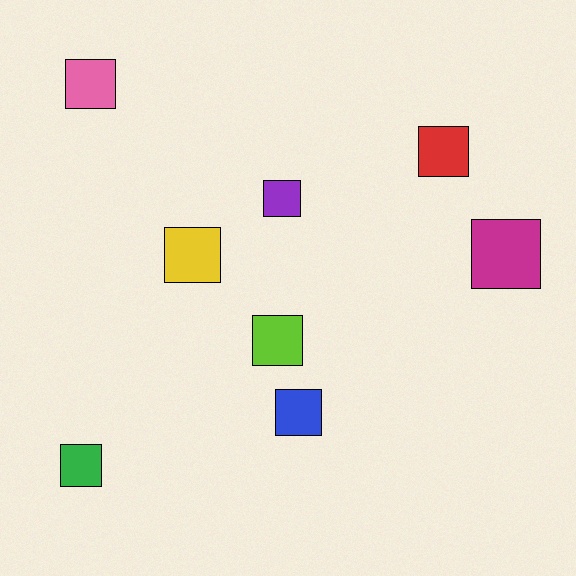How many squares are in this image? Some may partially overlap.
There are 8 squares.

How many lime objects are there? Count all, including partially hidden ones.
There is 1 lime object.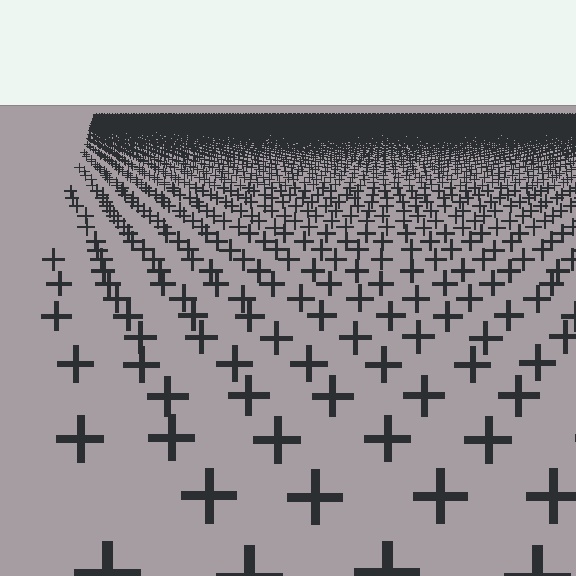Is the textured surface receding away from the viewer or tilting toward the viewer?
The surface is receding away from the viewer. Texture elements get smaller and denser toward the top.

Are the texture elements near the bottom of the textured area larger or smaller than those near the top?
Larger. Near the bottom, elements are closer to the viewer and appear at a bigger on-screen size.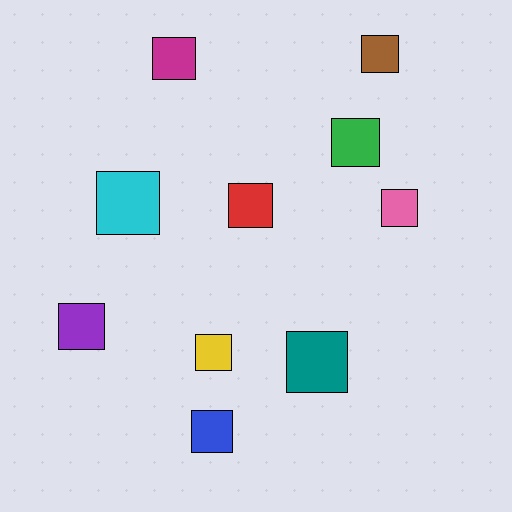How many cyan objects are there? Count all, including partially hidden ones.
There is 1 cyan object.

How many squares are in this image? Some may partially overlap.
There are 10 squares.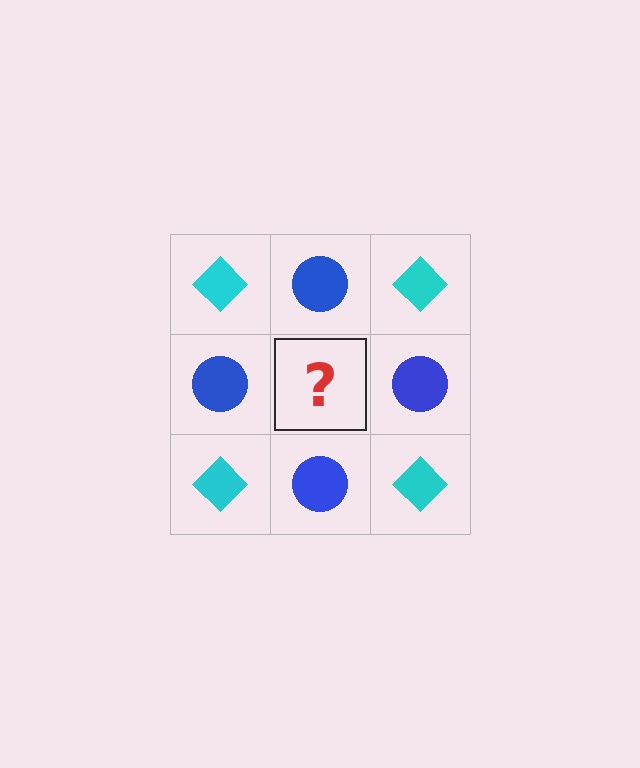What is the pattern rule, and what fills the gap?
The rule is that it alternates cyan diamond and blue circle in a checkerboard pattern. The gap should be filled with a cyan diamond.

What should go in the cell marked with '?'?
The missing cell should contain a cyan diamond.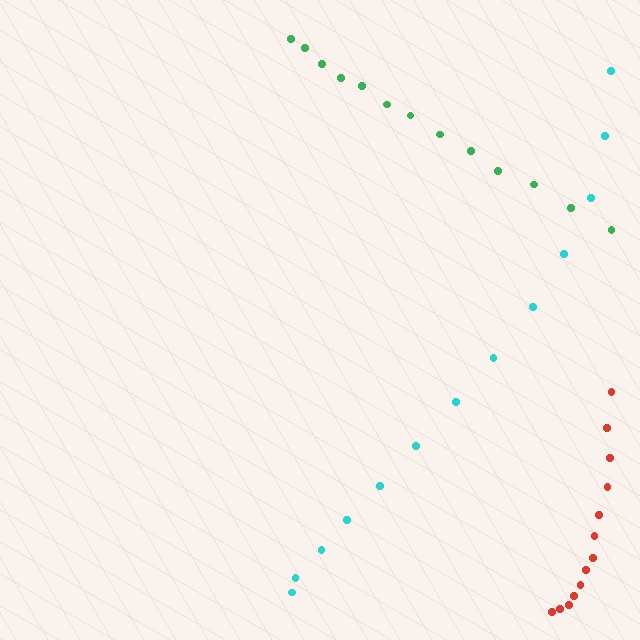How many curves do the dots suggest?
There are 3 distinct paths.